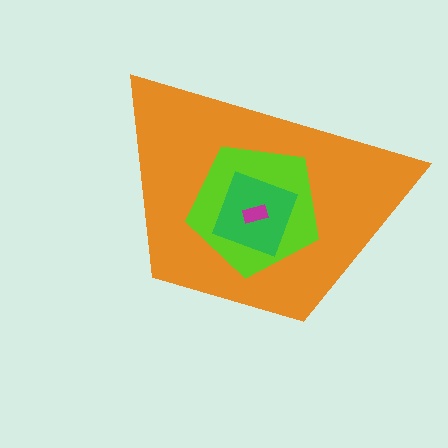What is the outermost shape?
The orange trapezoid.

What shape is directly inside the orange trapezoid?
The lime pentagon.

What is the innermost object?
The magenta rectangle.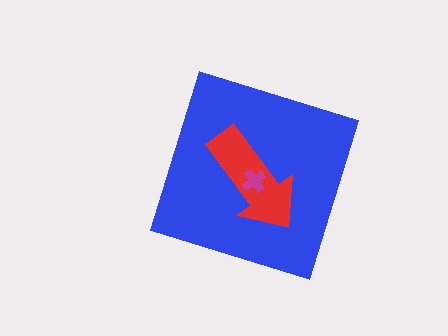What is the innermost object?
The magenta cross.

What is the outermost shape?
The blue diamond.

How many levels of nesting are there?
3.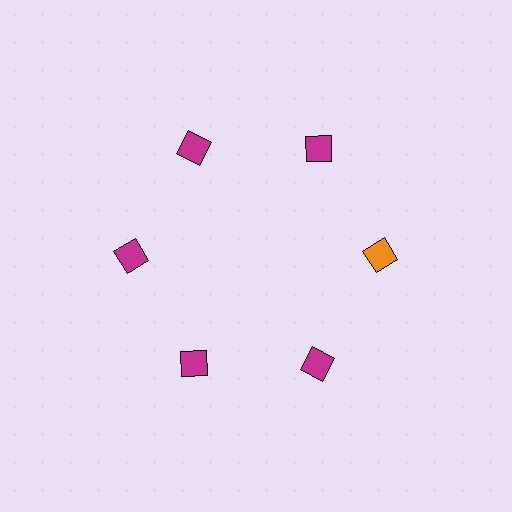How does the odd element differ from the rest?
It has a different color: orange instead of magenta.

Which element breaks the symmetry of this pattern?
The orange square at roughly the 3 o'clock position breaks the symmetry. All other shapes are magenta squares.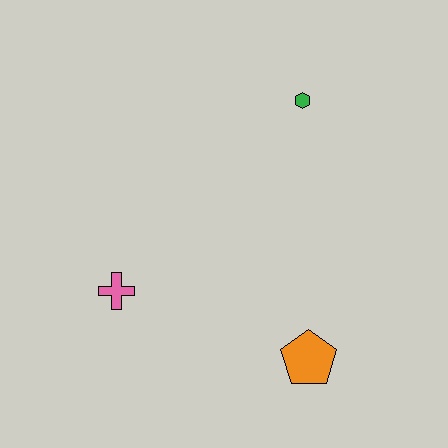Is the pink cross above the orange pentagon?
Yes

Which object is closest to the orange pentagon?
The pink cross is closest to the orange pentagon.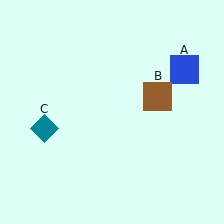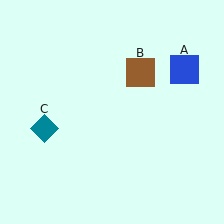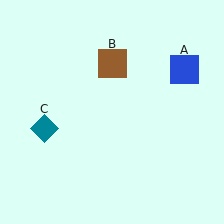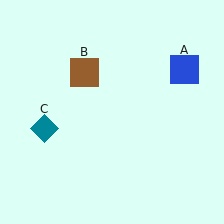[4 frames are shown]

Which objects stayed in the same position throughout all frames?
Blue square (object A) and teal diamond (object C) remained stationary.